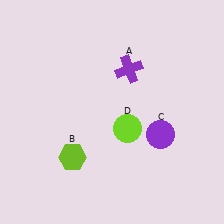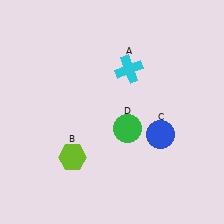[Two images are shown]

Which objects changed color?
A changed from purple to cyan. C changed from purple to blue. D changed from lime to green.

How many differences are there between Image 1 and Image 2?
There are 3 differences between the two images.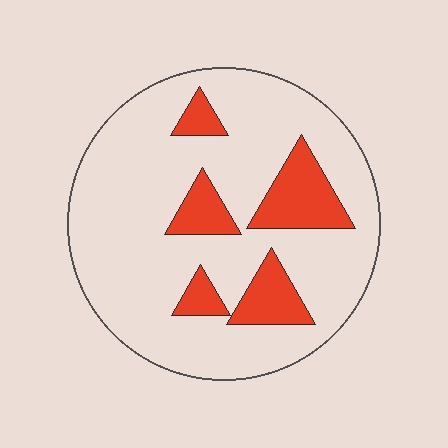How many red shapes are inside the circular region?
5.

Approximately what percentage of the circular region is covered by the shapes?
Approximately 20%.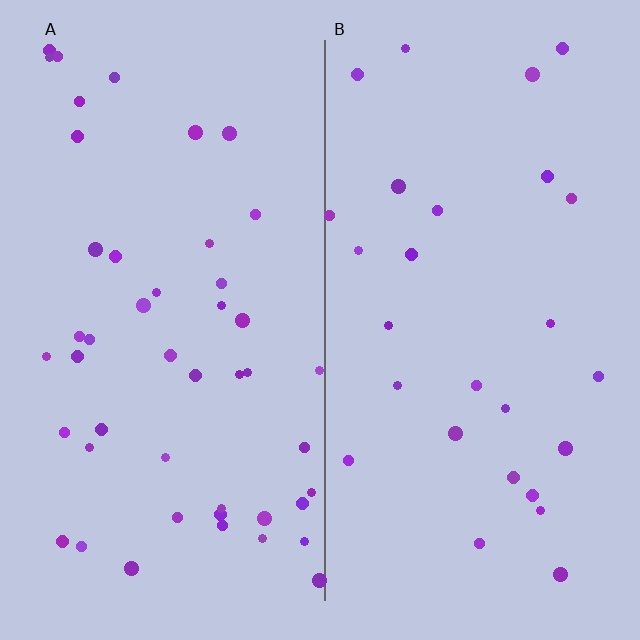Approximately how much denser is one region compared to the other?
Approximately 1.7× — region A over region B.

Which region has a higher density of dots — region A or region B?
A (the left).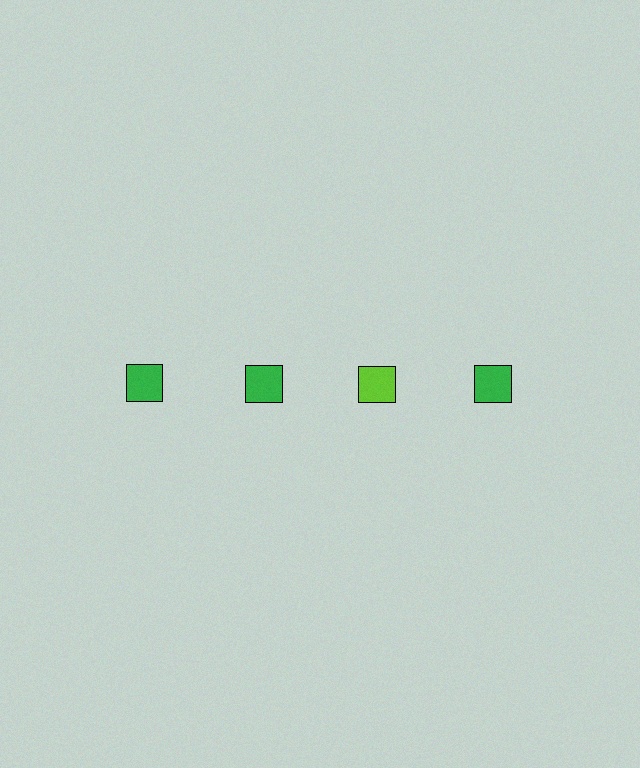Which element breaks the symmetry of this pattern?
The lime square in the top row, center column breaks the symmetry. All other shapes are green squares.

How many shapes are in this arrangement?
There are 4 shapes arranged in a grid pattern.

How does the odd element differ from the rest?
It has a different color: lime instead of green.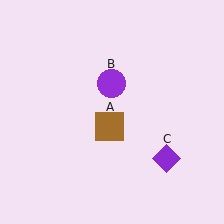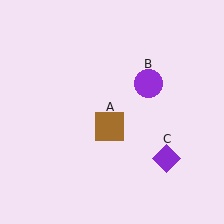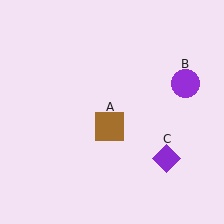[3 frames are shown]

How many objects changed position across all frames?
1 object changed position: purple circle (object B).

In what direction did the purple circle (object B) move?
The purple circle (object B) moved right.